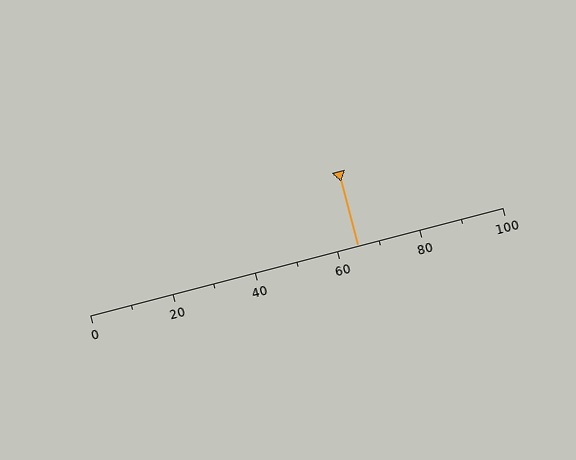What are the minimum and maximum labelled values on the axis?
The axis runs from 0 to 100.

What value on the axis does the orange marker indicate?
The marker indicates approximately 65.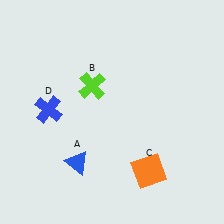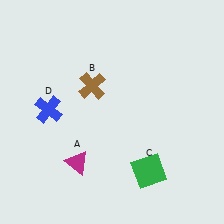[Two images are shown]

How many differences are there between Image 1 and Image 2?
There are 3 differences between the two images.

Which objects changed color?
A changed from blue to magenta. B changed from lime to brown. C changed from orange to green.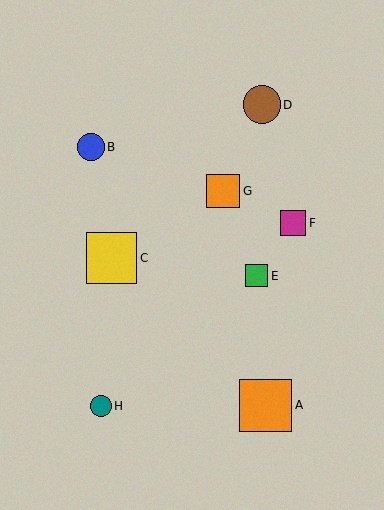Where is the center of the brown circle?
The center of the brown circle is at (262, 105).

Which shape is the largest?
The orange square (labeled A) is the largest.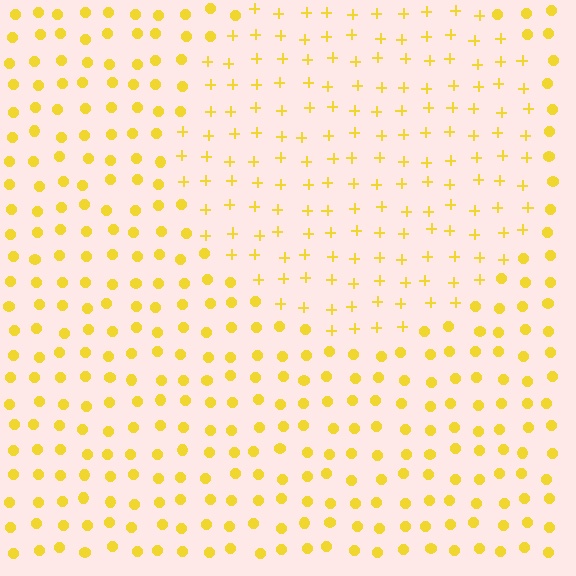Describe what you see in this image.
The image is filled with small yellow elements arranged in a uniform grid. A circle-shaped region contains plus signs, while the surrounding area contains circles. The boundary is defined purely by the change in element shape.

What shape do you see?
I see a circle.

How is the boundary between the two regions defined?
The boundary is defined by a change in element shape: plus signs inside vs. circles outside. All elements share the same color and spacing.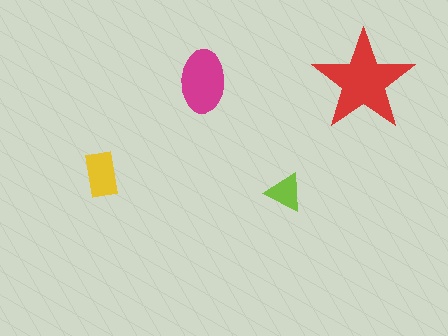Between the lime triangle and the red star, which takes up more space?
The red star.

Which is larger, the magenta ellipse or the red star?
The red star.